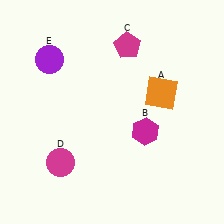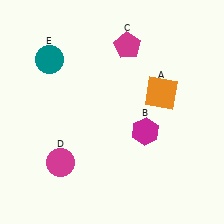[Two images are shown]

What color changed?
The circle (E) changed from purple in Image 1 to teal in Image 2.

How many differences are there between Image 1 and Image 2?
There is 1 difference between the two images.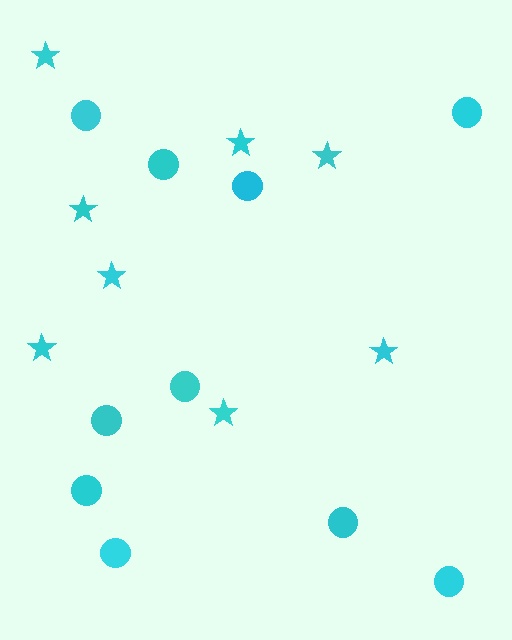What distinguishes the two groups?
There are 2 groups: one group of circles (10) and one group of stars (8).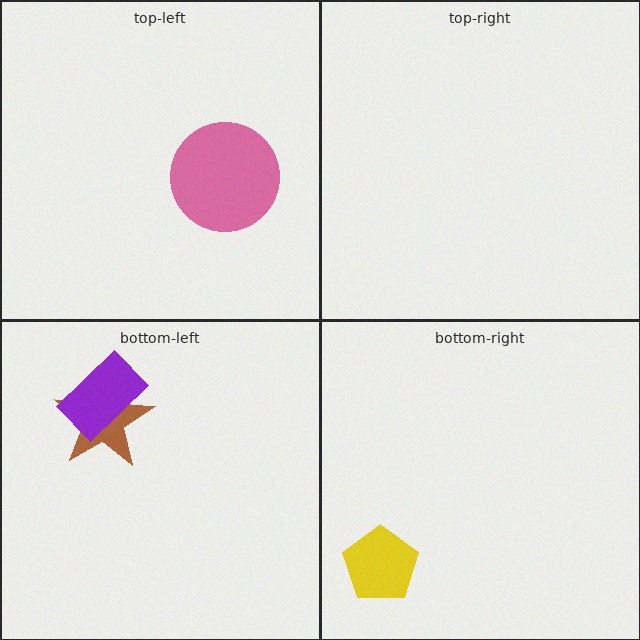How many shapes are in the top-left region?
1.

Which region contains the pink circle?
The top-left region.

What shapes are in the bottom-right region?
The yellow pentagon.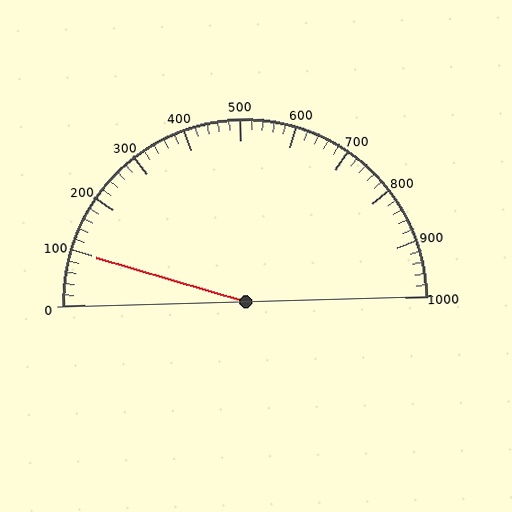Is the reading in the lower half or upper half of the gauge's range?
The reading is in the lower half of the range (0 to 1000).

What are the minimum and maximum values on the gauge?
The gauge ranges from 0 to 1000.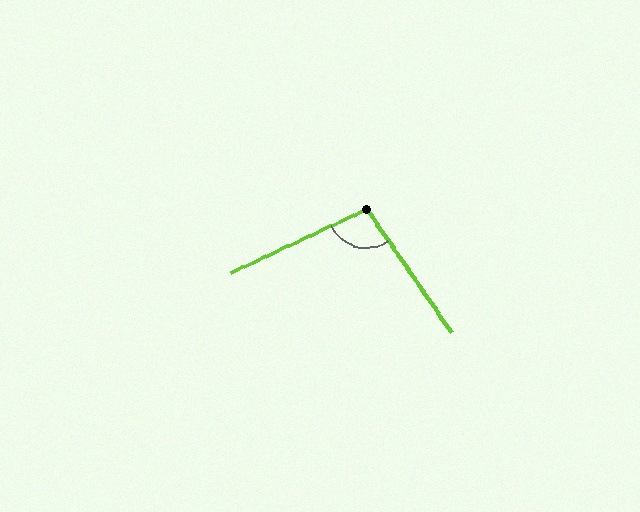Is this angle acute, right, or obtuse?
It is obtuse.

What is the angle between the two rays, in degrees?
Approximately 99 degrees.